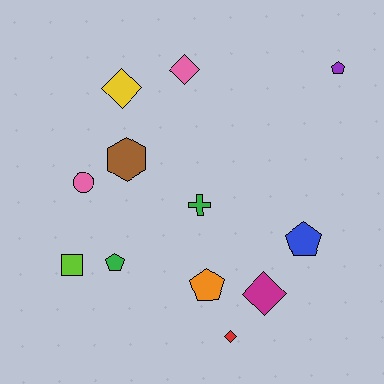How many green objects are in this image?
There are 2 green objects.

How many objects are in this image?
There are 12 objects.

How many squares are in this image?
There is 1 square.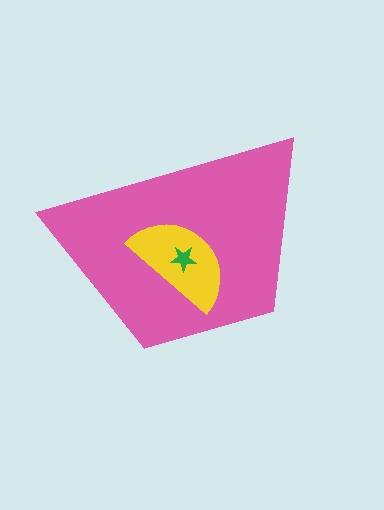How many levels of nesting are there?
3.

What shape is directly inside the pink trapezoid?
The yellow semicircle.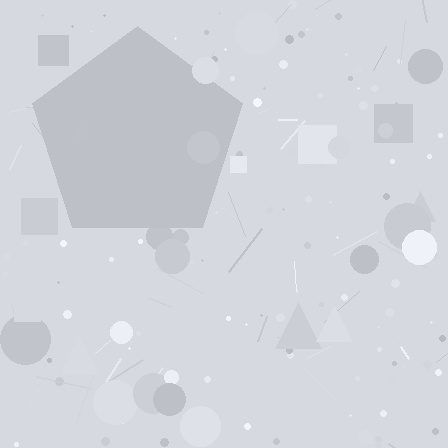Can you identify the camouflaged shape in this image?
The camouflaged shape is a pentagon.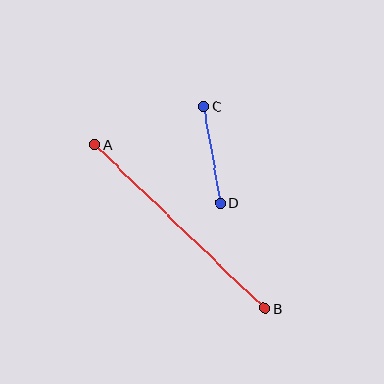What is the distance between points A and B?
The distance is approximately 236 pixels.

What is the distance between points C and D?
The distance is approximately 97 pixels.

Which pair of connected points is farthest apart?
Points A and B are farthest apart.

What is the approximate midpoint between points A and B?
The midpoint is at approximately (180, 226) pixels.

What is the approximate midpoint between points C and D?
The midpoint is at approximately (212, 155) pixels.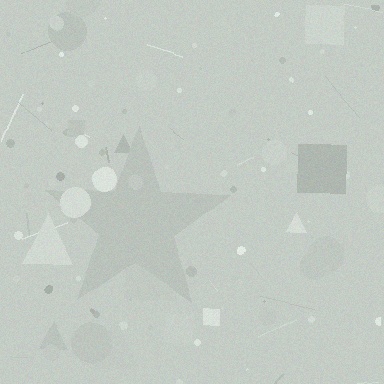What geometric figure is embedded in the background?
A star is embedded in the background.